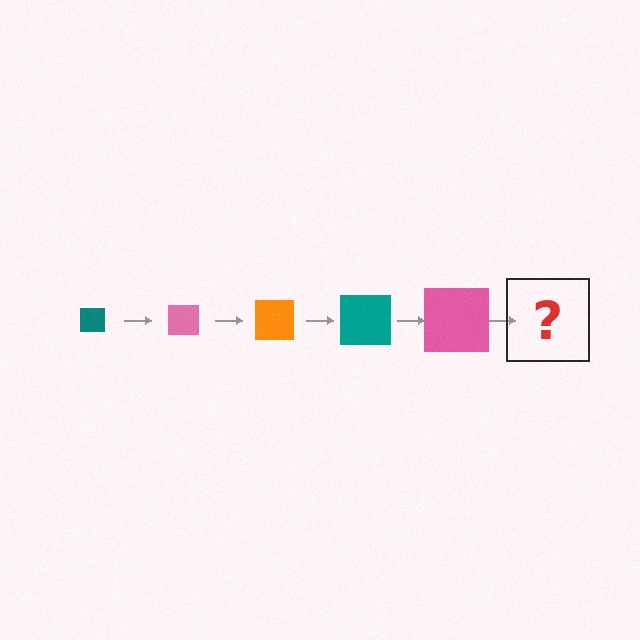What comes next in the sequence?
The next element should be an orange square, larger than the previous one.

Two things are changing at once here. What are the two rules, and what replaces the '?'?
The two rules are that the square grows larger each step and the color cycles through teal, pink, and orange. The '?' should be an orange square, larger than the previous one.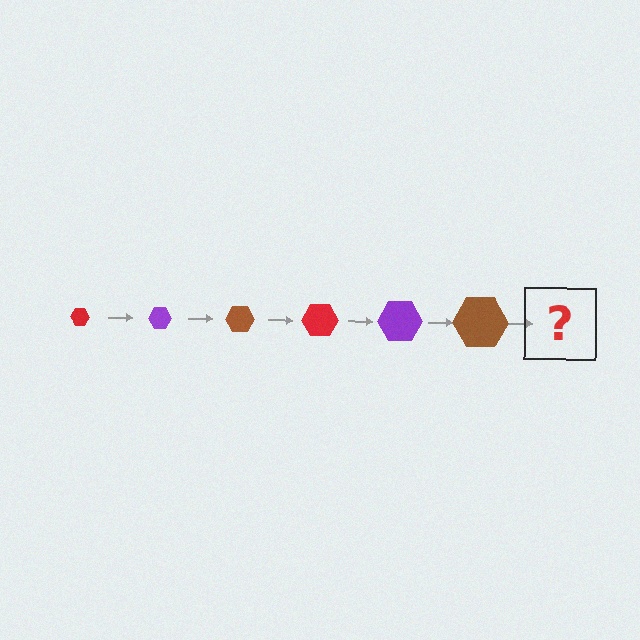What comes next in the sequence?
The next element should be a red hexagon, larger than the previous one.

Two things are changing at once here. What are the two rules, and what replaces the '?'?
The two rules are that the hexagon grows larger each step and the color cycles through red, purple, and brown. The '?' should be a red hexagon, larger than the previous one.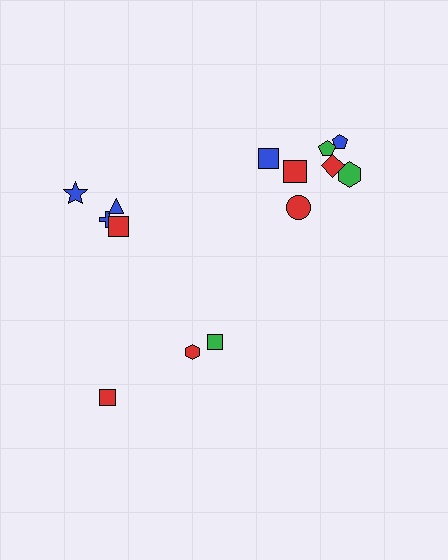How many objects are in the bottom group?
There are 3 objects.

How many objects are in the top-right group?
There are 7 objects.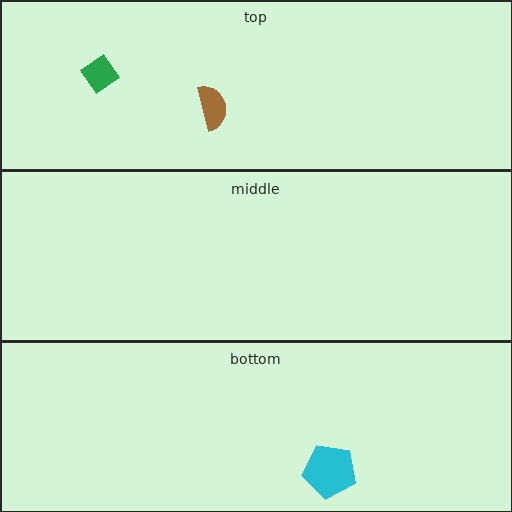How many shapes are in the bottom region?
1.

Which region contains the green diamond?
The top region.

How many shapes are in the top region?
2.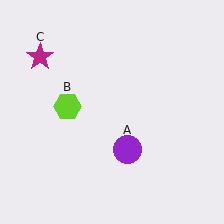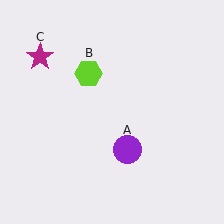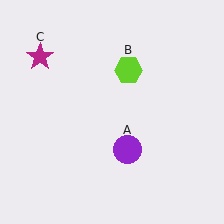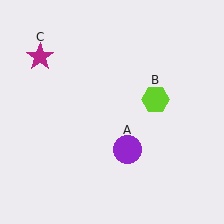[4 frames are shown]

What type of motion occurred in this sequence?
The lime hexagon (object B) rotated clockwise around the center of the scene.